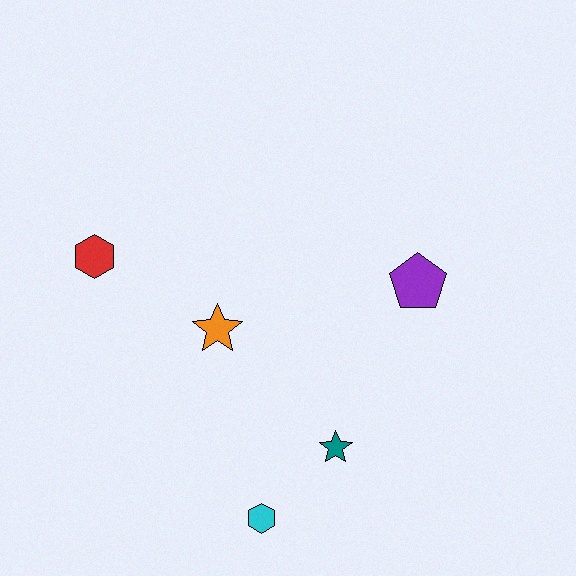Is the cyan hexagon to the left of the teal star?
Yes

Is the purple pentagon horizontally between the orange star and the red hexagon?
No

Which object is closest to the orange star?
The red hexagon is closest to the orange star.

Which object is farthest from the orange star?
The purple pentagon is farthest from the orange star.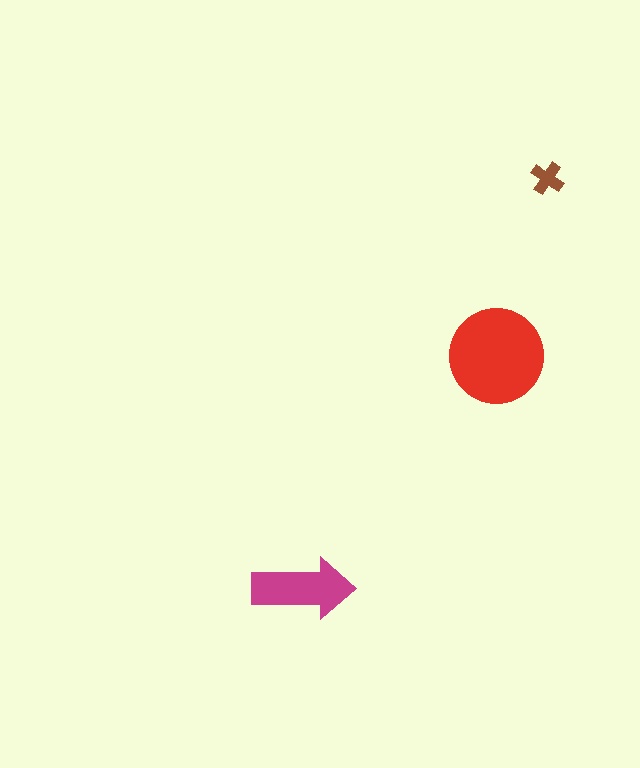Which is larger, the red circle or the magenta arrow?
The red circle.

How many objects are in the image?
There are 3 objects in the image.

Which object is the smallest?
The brown cross.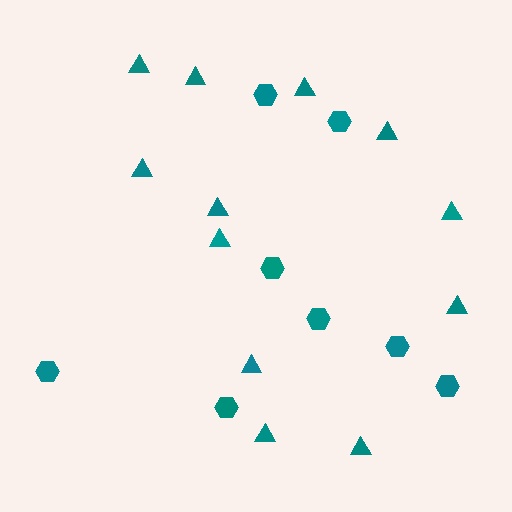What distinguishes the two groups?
There are 2 groups: one group of hexagons (8) and one group of triangles (12).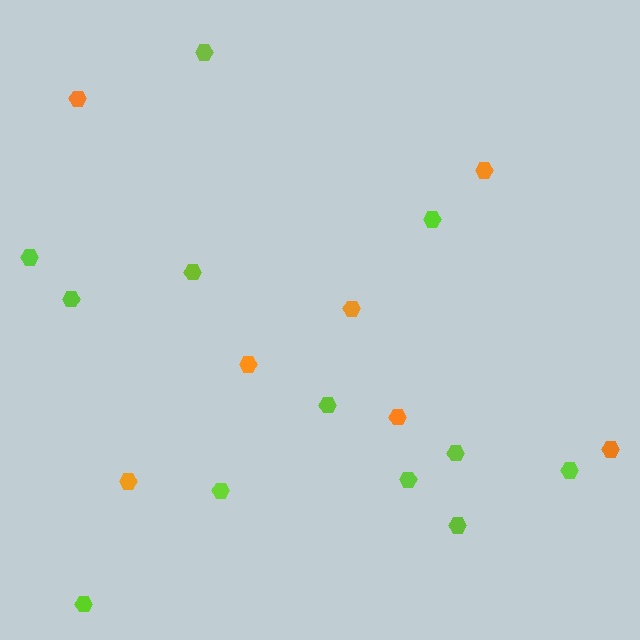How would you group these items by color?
There are 2 groups: one group of orange hexagons (7) and one group of lime hexagons (12).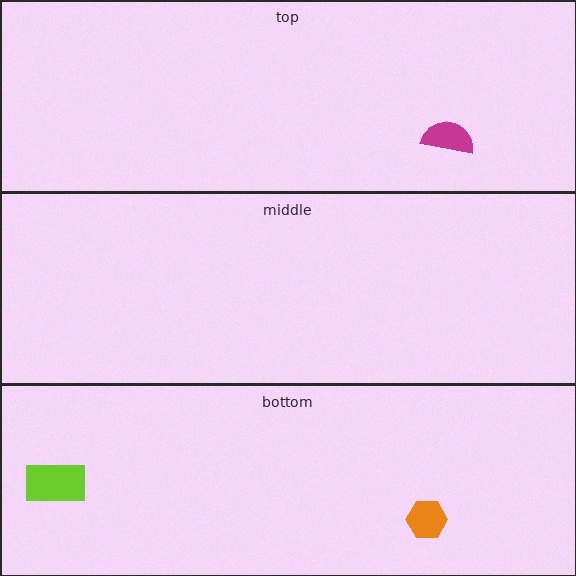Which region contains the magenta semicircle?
The top region.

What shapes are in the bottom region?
The lime rectangle, the orange hexagon.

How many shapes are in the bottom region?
2.